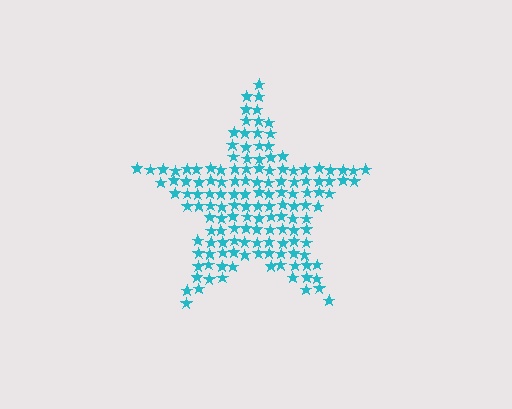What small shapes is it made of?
It is made of small stars.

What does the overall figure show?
The overall figure shows a star.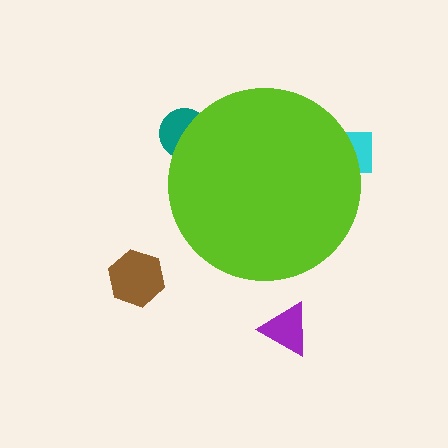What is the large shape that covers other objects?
A lime circle.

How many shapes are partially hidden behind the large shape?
2 shapes are partially hidden.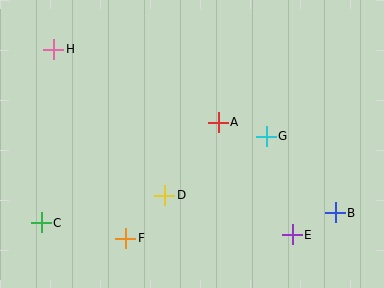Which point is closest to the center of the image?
Point A at (218, 122) is closest to the center.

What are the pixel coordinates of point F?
Point F is at (126, 238).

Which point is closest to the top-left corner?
Point H is closest to the top-left corner.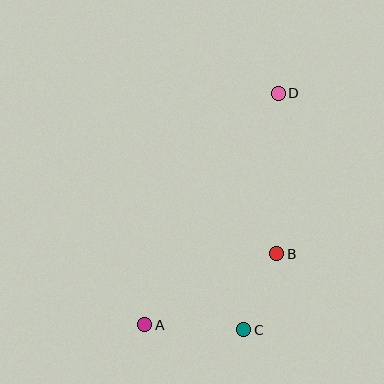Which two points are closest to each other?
Points B and C are closest to each other.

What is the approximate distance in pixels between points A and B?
The distance between A and B is approximately 150 pixels.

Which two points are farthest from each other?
Points A and D are farthest from each other.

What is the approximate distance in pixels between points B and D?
The distance between B and D is approximately 160 pixels.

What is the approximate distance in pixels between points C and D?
The distance between C and D is approximately 239 pixels.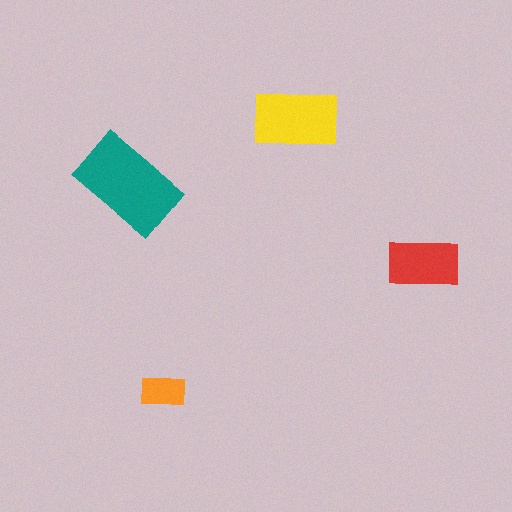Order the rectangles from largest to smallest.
the teal one, the yellow one, the red one, the orange one.